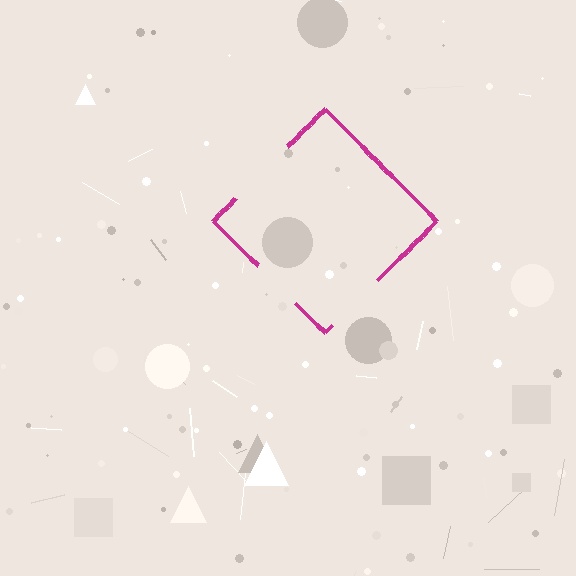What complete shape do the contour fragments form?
The contour fragments form a diamond.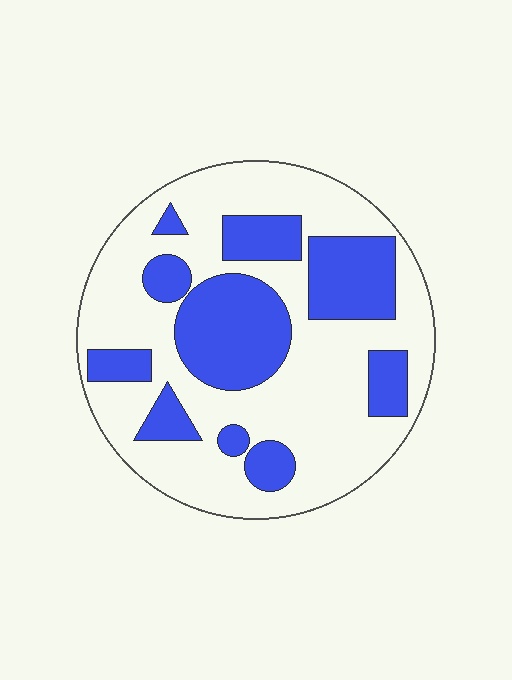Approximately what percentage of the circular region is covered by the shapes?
Approximately 35%.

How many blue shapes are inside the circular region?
10.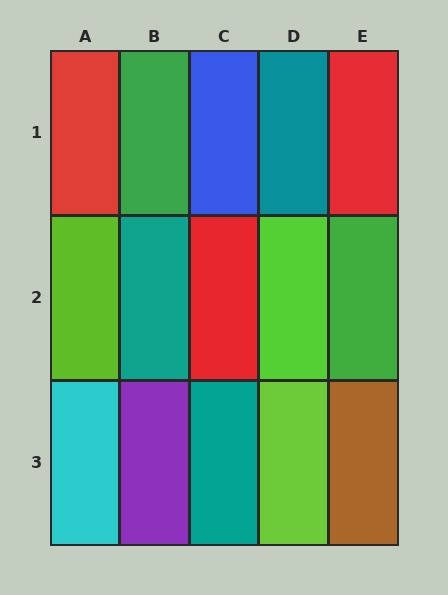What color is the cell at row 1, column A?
Red.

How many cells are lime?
3 cells are lime.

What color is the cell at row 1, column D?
Teal.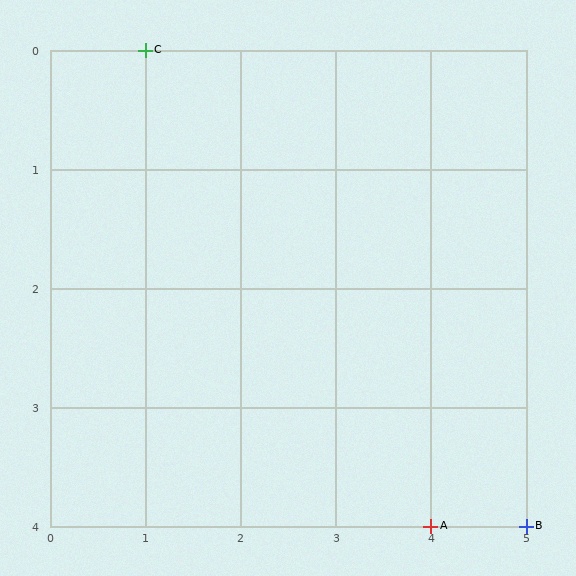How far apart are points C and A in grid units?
Points C and A are 3 columns and 4 rows apart (about 5.0 grid units diagonally).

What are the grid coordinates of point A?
Point A is at grid coordinates (4, 4).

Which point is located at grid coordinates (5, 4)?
Point B is at (5, 4).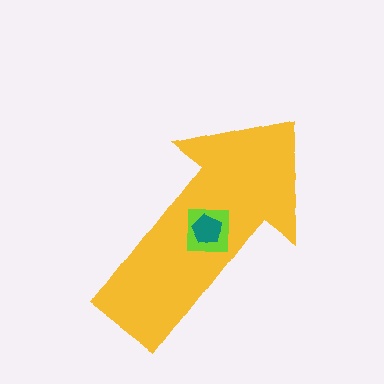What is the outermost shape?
The yellow arrow.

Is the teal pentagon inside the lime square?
Yes.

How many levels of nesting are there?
3.